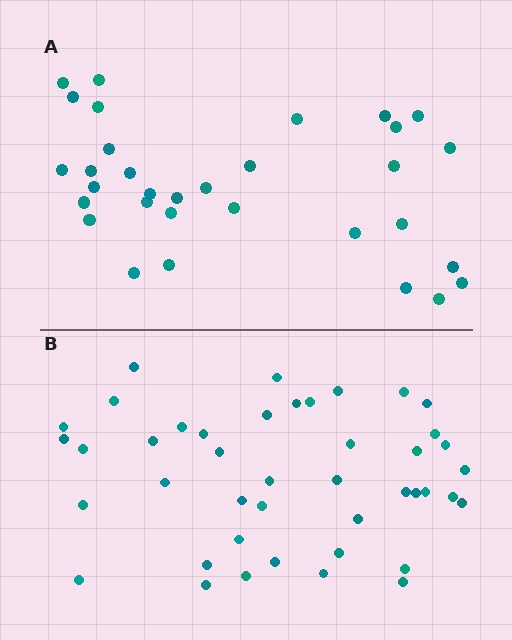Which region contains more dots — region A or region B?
Region B (the bottom region) has more dots.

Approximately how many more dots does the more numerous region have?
Region B has roughly 12 or so more dots than region A.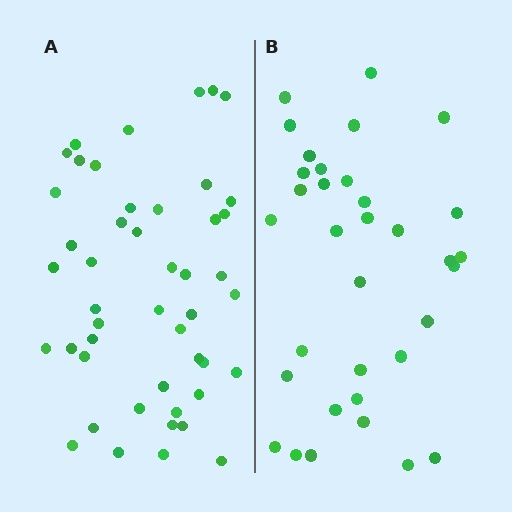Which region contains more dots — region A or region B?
Region A (the left region) has more dots.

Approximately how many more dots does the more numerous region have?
Region A has approximately 15 more dots than region B.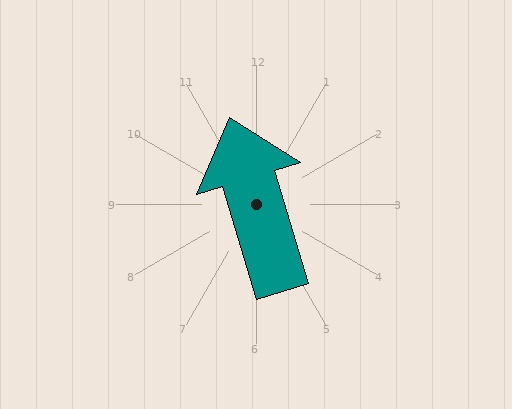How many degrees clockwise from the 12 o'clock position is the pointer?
Approximately 343 degrees.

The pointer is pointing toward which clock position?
Roughly 11 o'clock.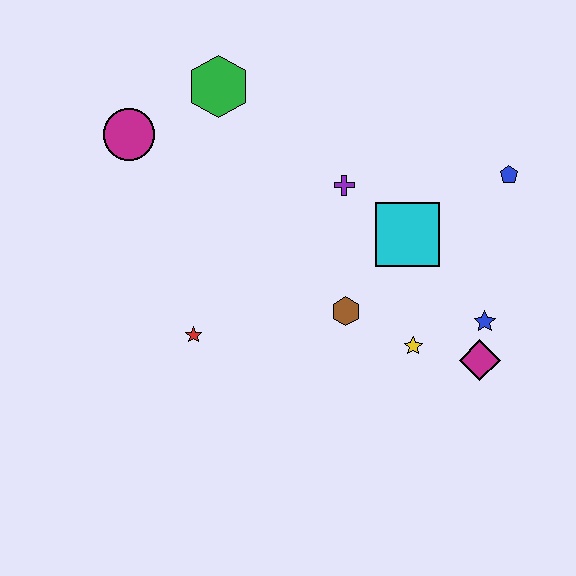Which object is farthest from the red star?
The blue pentagon is farthest from the red star.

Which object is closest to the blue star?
The magenta diamond is closest to the blue star.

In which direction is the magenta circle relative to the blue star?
The magenta circle is to the left of the blue star.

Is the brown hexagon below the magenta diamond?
No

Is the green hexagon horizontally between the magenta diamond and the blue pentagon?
No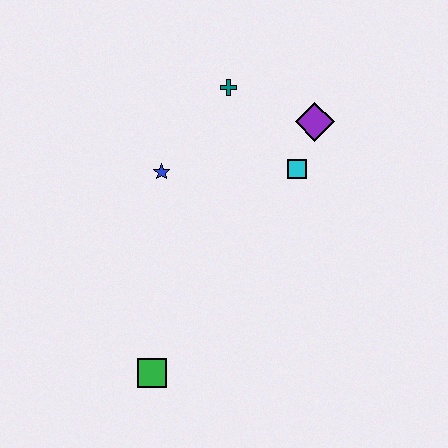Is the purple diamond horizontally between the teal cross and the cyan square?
No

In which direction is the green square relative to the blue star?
The green square is below the blue star.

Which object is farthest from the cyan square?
The green square is farthest from the cyan square.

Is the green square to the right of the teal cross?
No